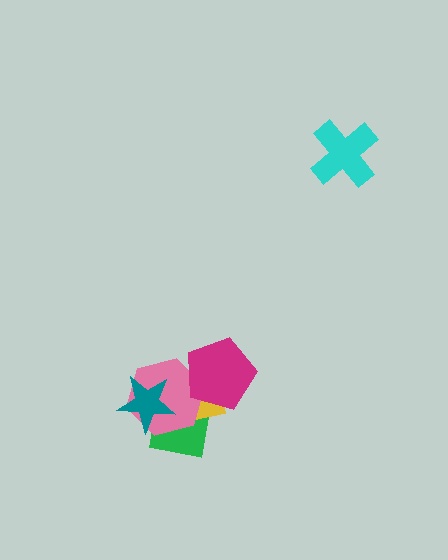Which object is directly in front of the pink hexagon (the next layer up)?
The teal star is directly in front of the pink hexagon.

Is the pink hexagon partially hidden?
Yes, it is partially covered by another shape.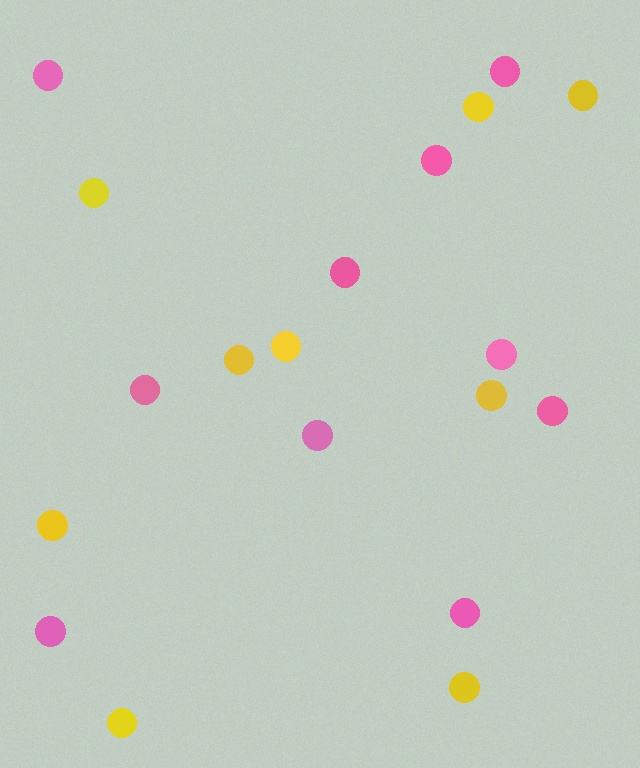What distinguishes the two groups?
There are 2 groups: one group of yellow circles (9) and one group of pink circles (10).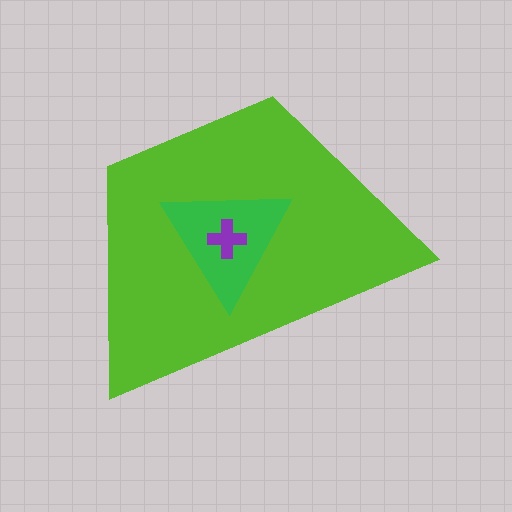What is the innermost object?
The purple cross.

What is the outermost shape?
The lime trapezoid.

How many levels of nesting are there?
3.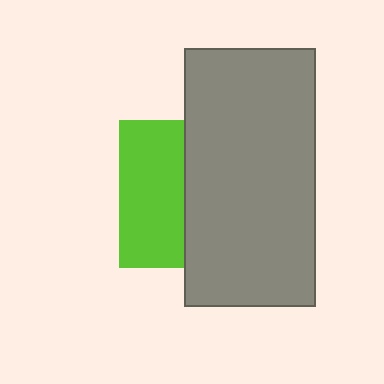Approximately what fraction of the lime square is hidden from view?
Roughly 56% of the lime square is hidden behind the gray rectangle.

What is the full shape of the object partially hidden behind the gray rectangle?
The partially hidden object is a lime square.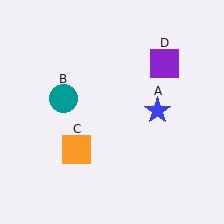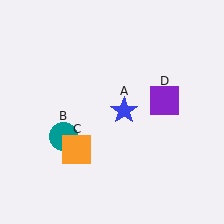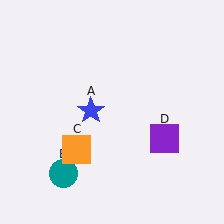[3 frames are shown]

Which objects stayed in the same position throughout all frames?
Orange square (object C) remained stationary.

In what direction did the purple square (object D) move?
The purple square (object D) moved down.